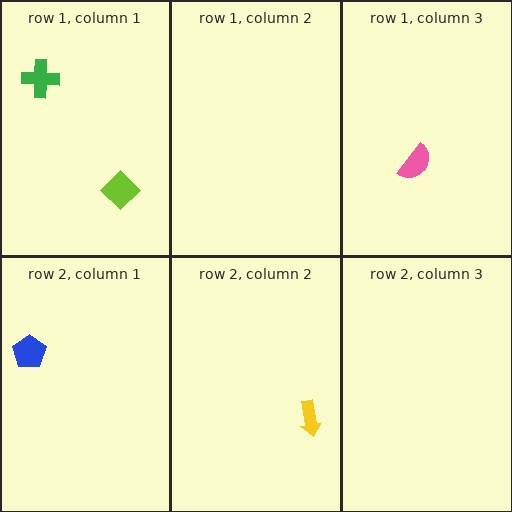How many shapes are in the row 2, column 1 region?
1.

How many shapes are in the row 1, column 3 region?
1.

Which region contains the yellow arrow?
The row 2, column 2 region.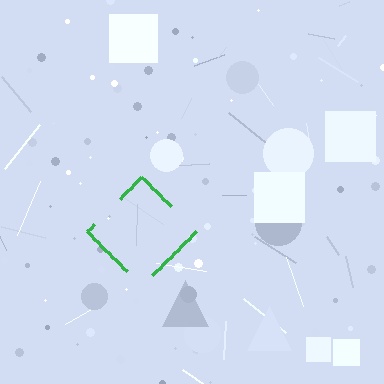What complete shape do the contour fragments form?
The contour fragments form a diamond.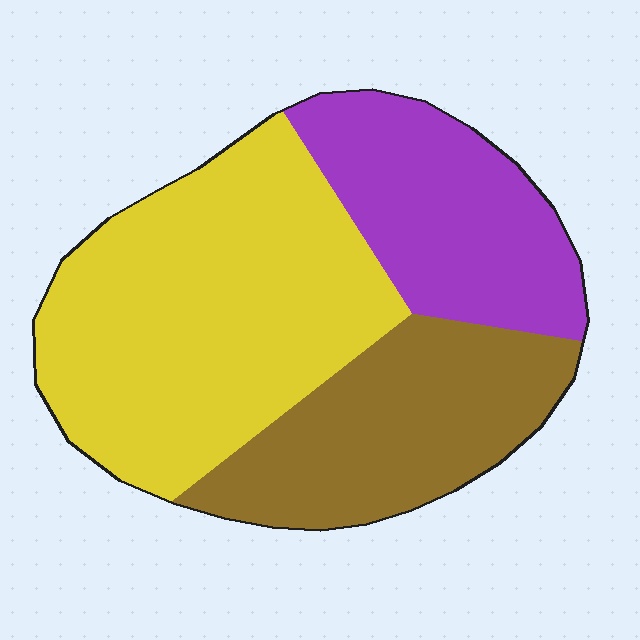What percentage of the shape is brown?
Brown covers 27% of the shape.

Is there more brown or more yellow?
Yellow.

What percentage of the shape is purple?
Purple takes up about one quarter (1/4) of the shape.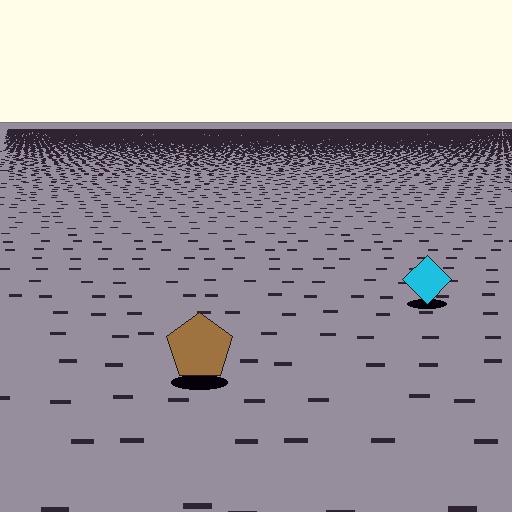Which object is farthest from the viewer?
The cyan diamond is farthest from the viewer. It appears smaller and the ground texture around it is denser.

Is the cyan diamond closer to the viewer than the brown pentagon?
No. The brown pentagon is closer — you can tell from the texture gradient: the ground texture is coarser near it.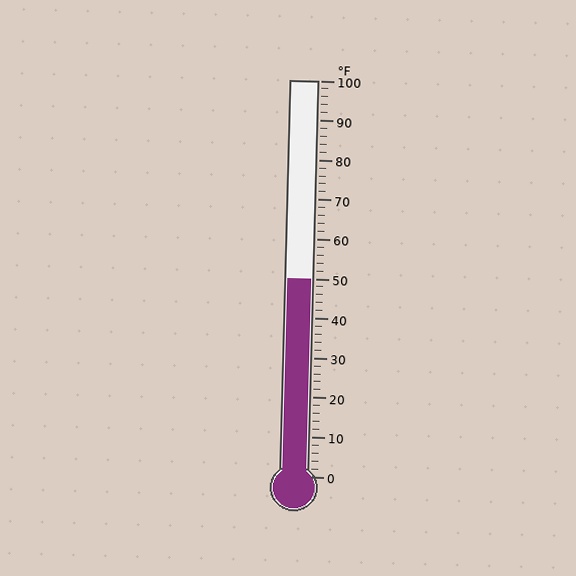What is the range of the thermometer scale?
The thermometer scale ranges from 0°F to 100°F.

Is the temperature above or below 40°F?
The temperature is above 40°F.